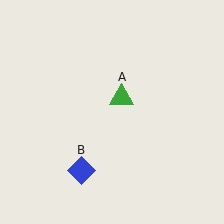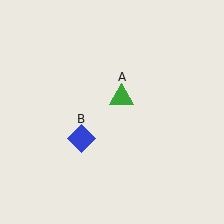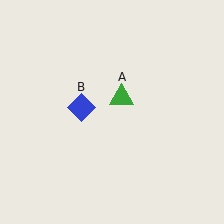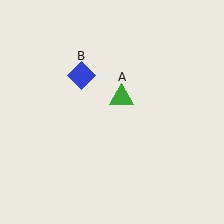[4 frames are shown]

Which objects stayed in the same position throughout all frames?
Green triangle (object A) remained stationary.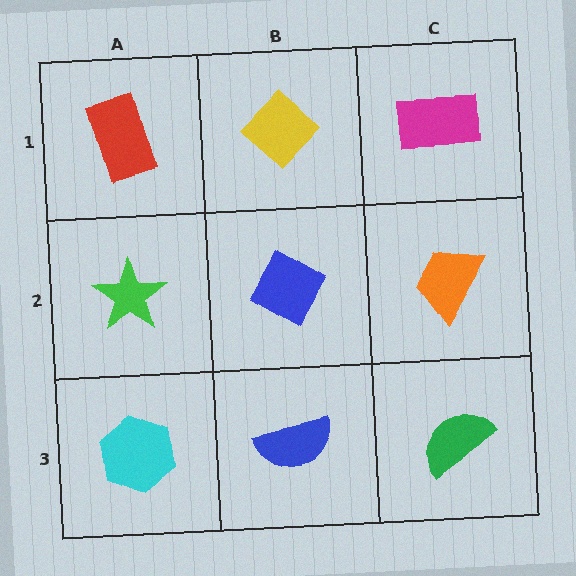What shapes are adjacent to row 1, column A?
A green star (row 2, column A), a yellow diamond (row 1, column B).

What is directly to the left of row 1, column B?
A red rectangle.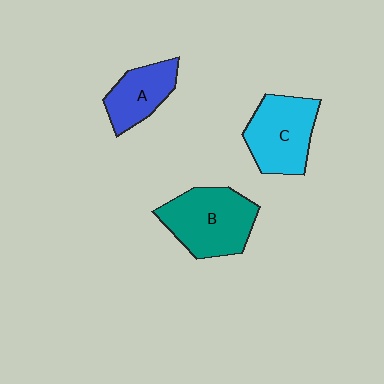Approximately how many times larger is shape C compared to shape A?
Approximately 1.4 times.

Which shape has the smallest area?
Shape A (blue).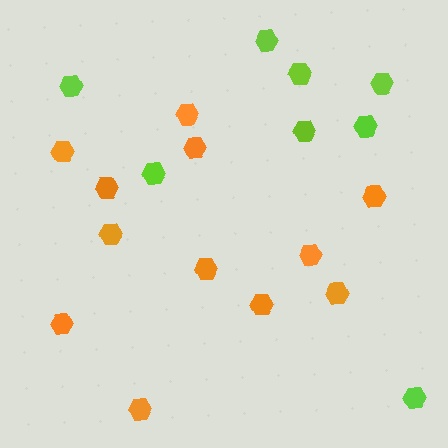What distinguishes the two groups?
There are 2 groups: one group of lime hexagons (8) and one group of orange hexagons (12).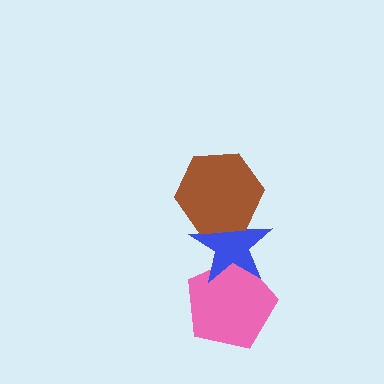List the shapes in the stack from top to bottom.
From top to bottom: the brown hexagon, the blue star, the pink pentagon.